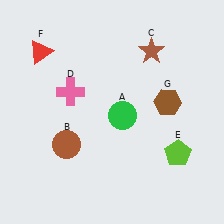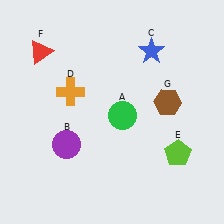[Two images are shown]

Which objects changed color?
B changed from brown to purple. C changed from brown to blue. D changed from pink to orange.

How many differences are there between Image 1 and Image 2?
There are 3 differences between the two images.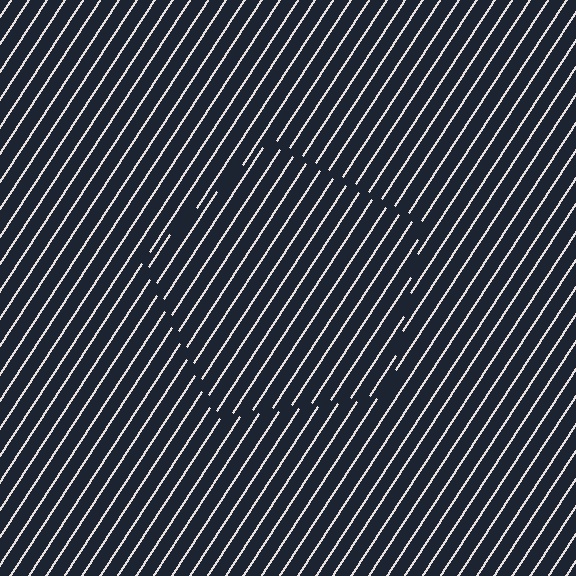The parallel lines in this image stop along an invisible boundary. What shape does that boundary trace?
An illusory pentagon. The interior of the shape contains the same grating, shifted by half a period — the contour is defined by the phase discontinuity where line-ends from the inner and outer gratings abut.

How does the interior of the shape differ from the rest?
The interior of the shape contains the same grating, shifted by half a period — the contour is defined by the phase discontinuity where line-ends from the inner and outer gratings abut.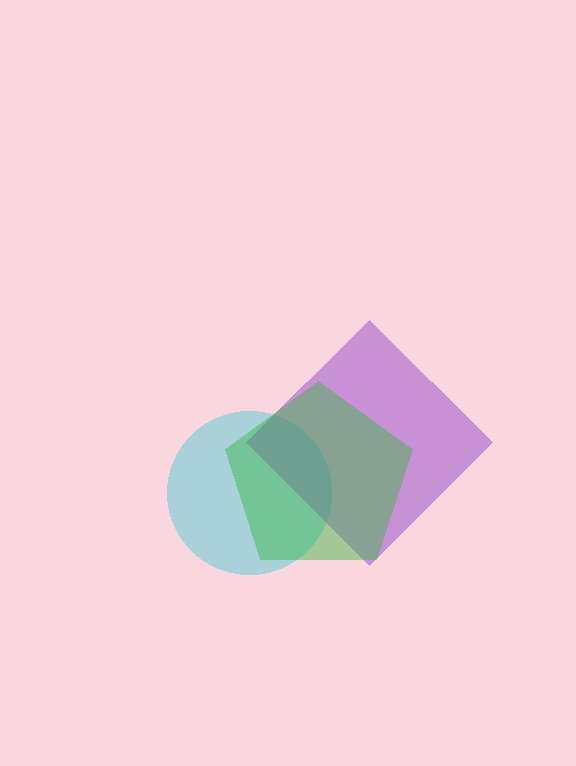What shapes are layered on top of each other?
The layered shapes are: a cyan circle, a purple diamond, a green pentagon.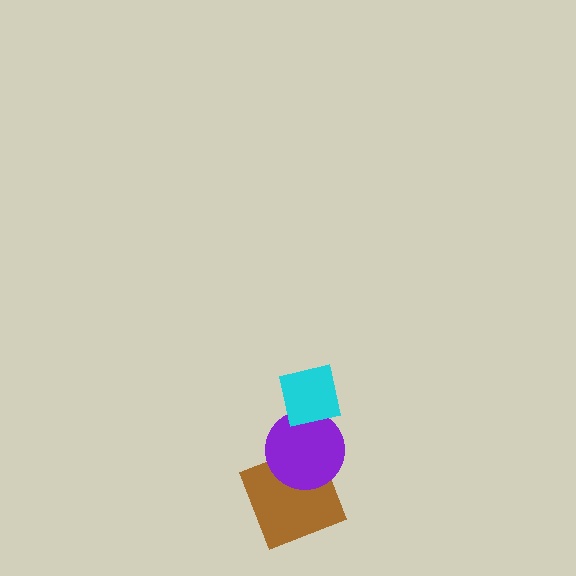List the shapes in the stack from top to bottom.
From top to bottom: the cyan square, the purple circle, the brown square.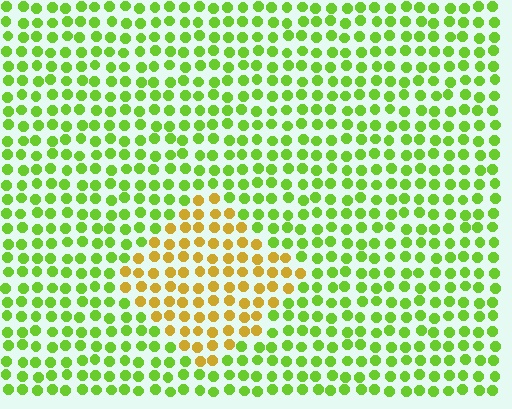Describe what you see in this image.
The image is filled with small lime elements in a uniform arrangement. A diamond-shaped region is visible where the elements are tinted to a slightly different hue, forming a subtle color boundary.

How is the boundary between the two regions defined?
The boundary is defined purely by a slight shift in hue (about 52 degrees). Spacing, size, and orientation are identical on both sides.